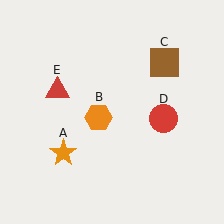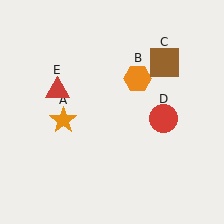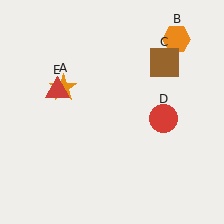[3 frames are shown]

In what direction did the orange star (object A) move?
The orange star (object A) moved up.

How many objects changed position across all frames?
2 objects changed position: orange star (object A), orange hexagon (object B).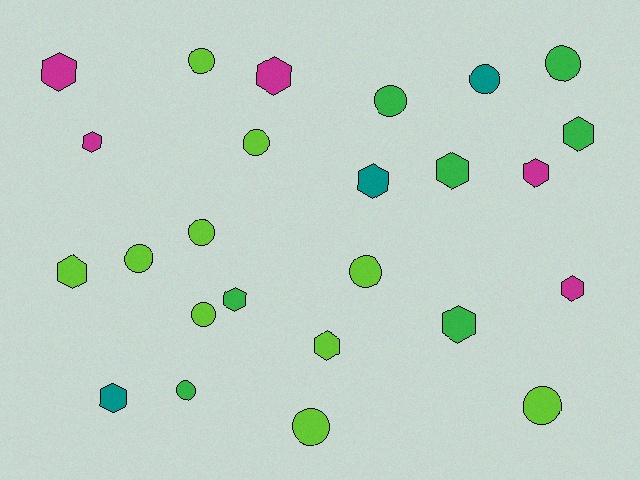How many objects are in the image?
There are 25 objects.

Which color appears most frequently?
Lime, with 10 objects.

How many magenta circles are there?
There are no magenta circles.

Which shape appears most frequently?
Hexagon, with 13 objects.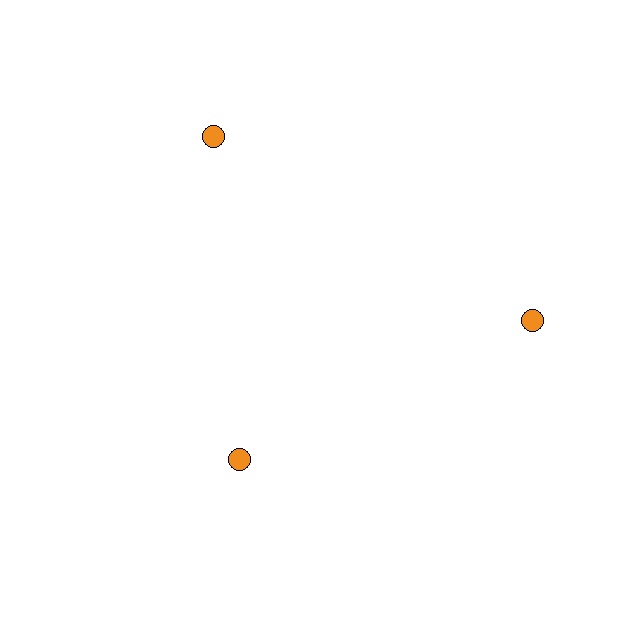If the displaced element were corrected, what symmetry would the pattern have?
It would have 3-fold rotational symmetry — the pattern would map onto itself every 120 degrees.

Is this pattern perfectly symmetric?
No. The 3 orange circles are arranged in a ring, but one element near the 7 o'clock position is pulled inward toward the center, breaking the 3-fold rotational symmetry.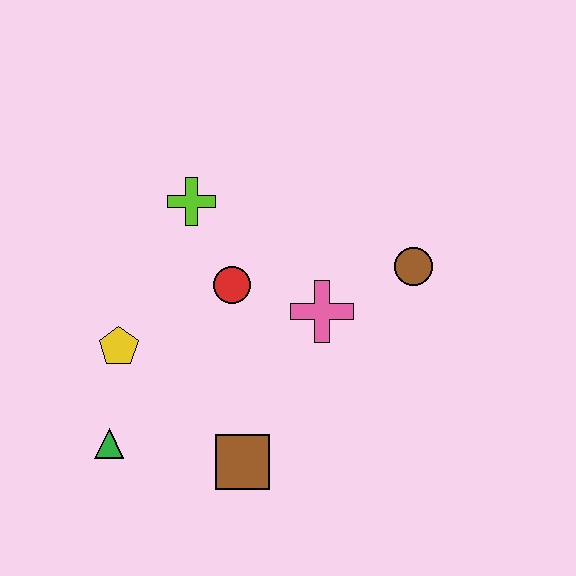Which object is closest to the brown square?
The green triangle is closest to the brown square.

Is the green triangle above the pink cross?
No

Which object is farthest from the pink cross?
The green triangle is farthest from the pink cross.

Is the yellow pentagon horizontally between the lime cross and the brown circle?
No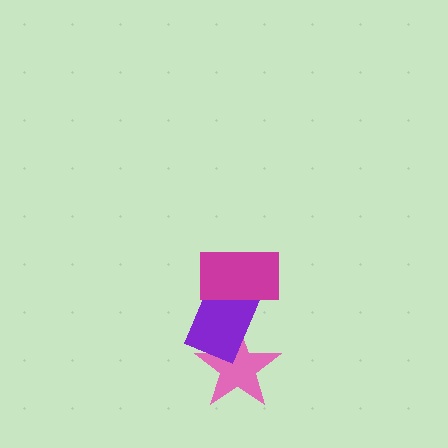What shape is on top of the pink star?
The purple rectangle is on top of the pink star.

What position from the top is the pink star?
The pink star is 3rd from the top.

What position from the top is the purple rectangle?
The purple rectangle is 2nd from the top.